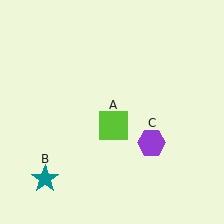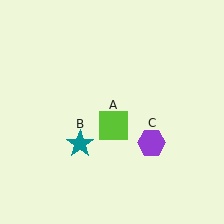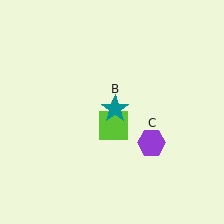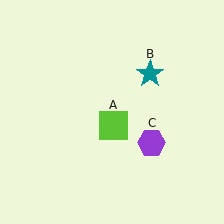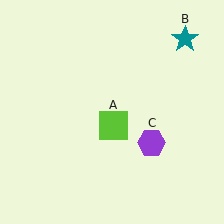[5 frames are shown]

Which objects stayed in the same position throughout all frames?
Lime square (object A) and purple hexagon (object C) remained stationary.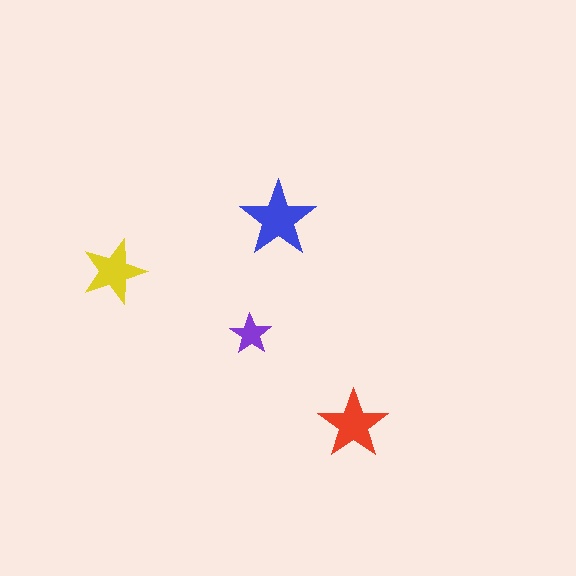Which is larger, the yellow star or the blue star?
The blue one.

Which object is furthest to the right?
The red star is rightmost.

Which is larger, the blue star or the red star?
The blue one.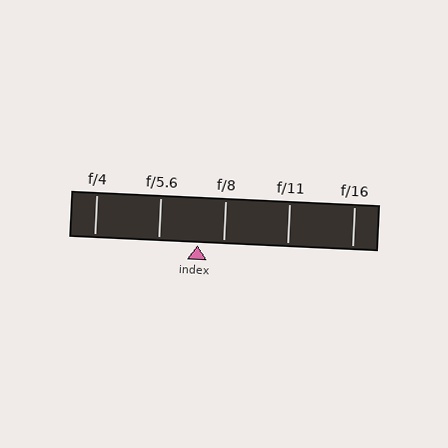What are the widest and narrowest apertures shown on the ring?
The widest aperture shown is f/4 and the narrowest is f/16.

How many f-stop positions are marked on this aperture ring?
There are 5 f-stop positions marked.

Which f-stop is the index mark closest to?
The index mark is closest to f/8.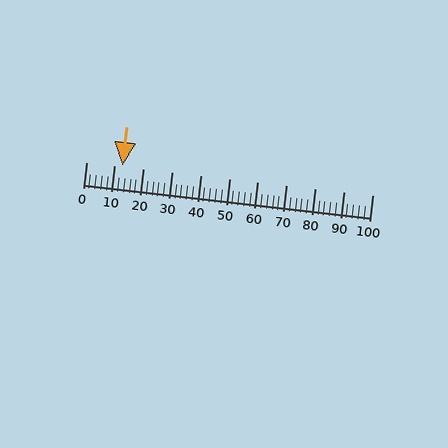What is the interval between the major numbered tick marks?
The major tick marks are spaced 10 units apart.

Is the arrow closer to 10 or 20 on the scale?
The arrow is closer to 10.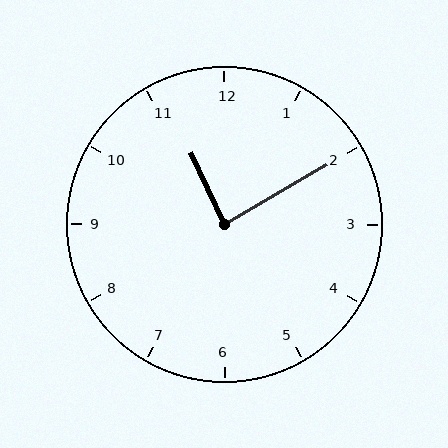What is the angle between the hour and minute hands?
Approximately 85 degrees.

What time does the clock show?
11:10.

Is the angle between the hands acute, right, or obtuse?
It is right.